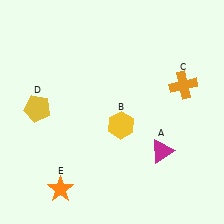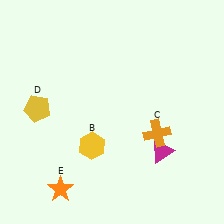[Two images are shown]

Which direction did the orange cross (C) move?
The orange cross (C) moved down.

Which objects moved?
The objects that moved are: the yellow hexagon (B), the orange cross (C).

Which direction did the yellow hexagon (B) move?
The yellow hexagon (B) moved left.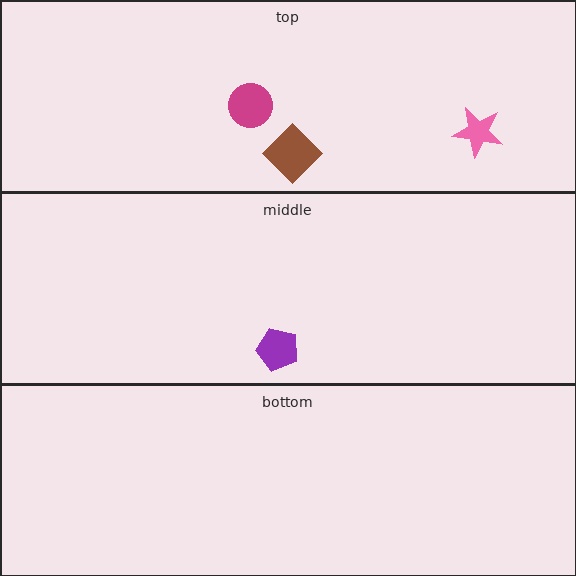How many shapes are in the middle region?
1.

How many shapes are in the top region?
3.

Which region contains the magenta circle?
The top region.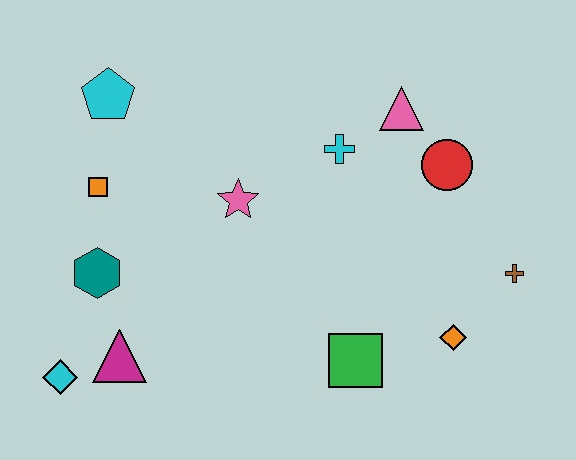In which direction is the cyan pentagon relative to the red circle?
The cyan pentagon is to the left of the red circle.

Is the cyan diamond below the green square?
Yes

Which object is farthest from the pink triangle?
The cyan diamond is farthest from the pink triangle.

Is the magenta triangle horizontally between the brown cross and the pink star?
No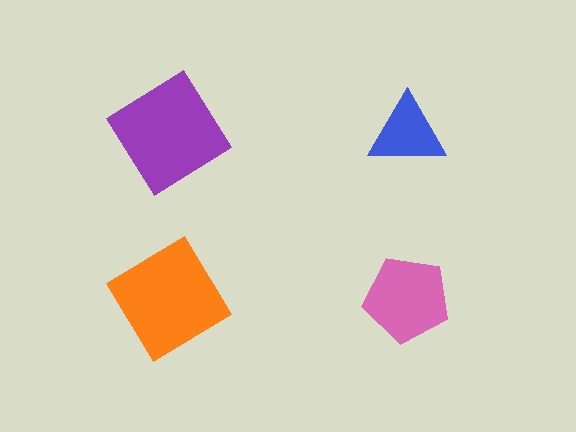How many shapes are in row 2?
2 shapes.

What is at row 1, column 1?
A purple diamond.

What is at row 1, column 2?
A blue triangle.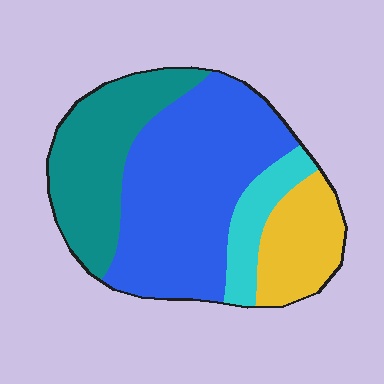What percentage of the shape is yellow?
Yellow takes up less than a quarter of the shape.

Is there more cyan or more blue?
Blue.